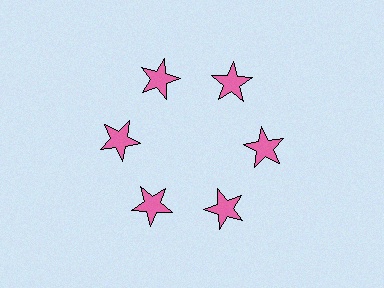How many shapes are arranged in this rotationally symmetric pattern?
There are 6 shapes, arranged in 6 groups of 1.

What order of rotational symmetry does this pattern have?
This pattern has 6-fold rotational symmetry.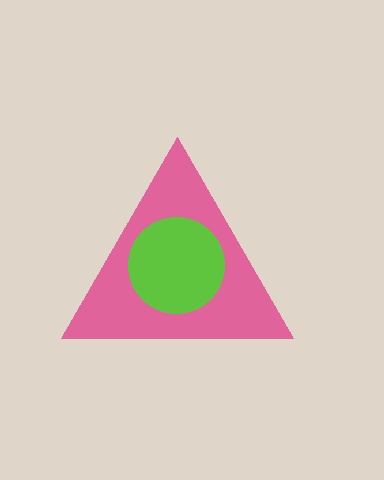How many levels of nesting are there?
2.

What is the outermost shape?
The pink triangle.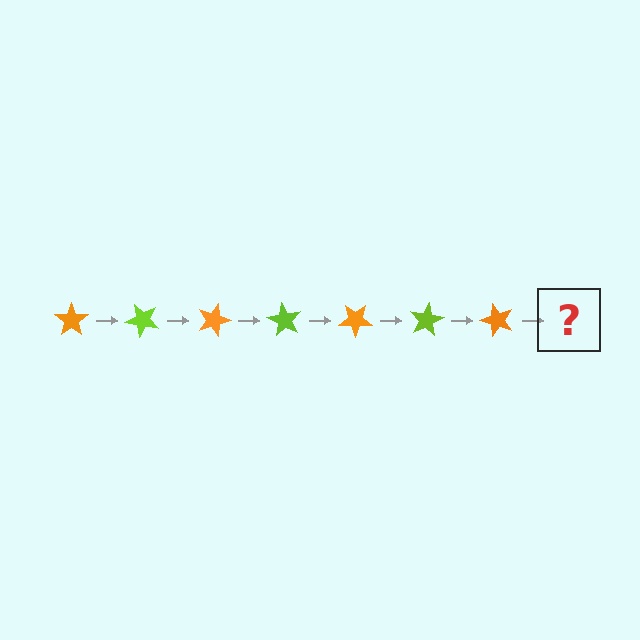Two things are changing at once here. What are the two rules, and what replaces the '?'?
The two rules are that it rotates 45 degrees each step and the color cycles through orange and lime. The '?' should be a lime star, rotated 315 degrees from the start.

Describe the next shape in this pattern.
It should be a lime star, rotated 315 degrees from the start.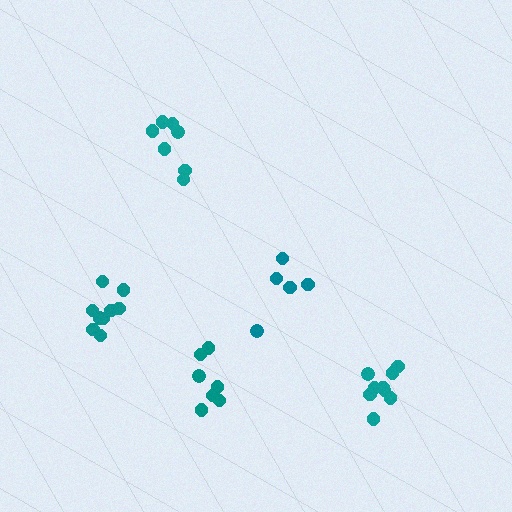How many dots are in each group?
Group 1: 7 dots, Group 2: 9 dots, Group 3: 5 dots, Group 4: 7 dots, Group 5: 9 dots (37 total).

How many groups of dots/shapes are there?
There are 5 groups.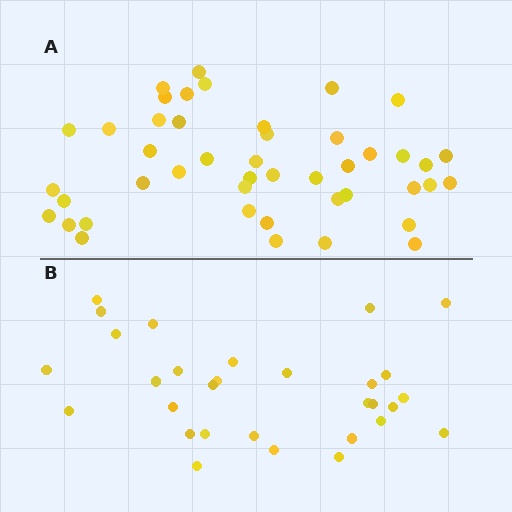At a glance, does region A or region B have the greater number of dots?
Region A (the top region) has more dots.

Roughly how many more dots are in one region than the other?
Region A has approximately 15 more dots than region B.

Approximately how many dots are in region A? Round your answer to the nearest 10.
About 40 dots. (The exact count is 45, which rounds to 40.)